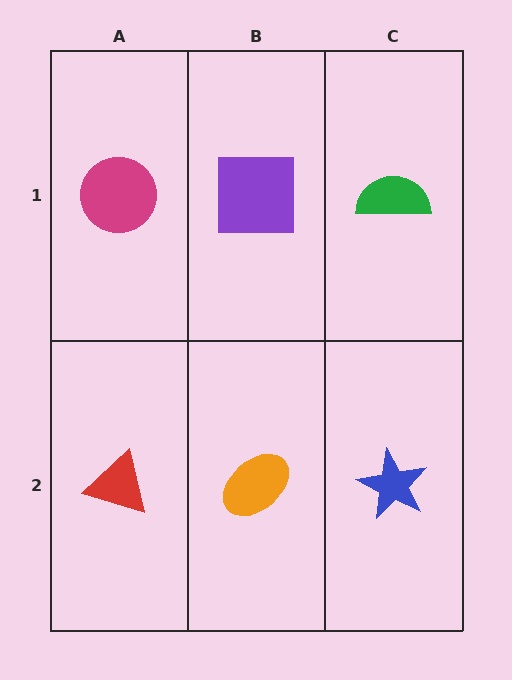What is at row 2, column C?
A blue star.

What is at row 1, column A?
A magenta circle.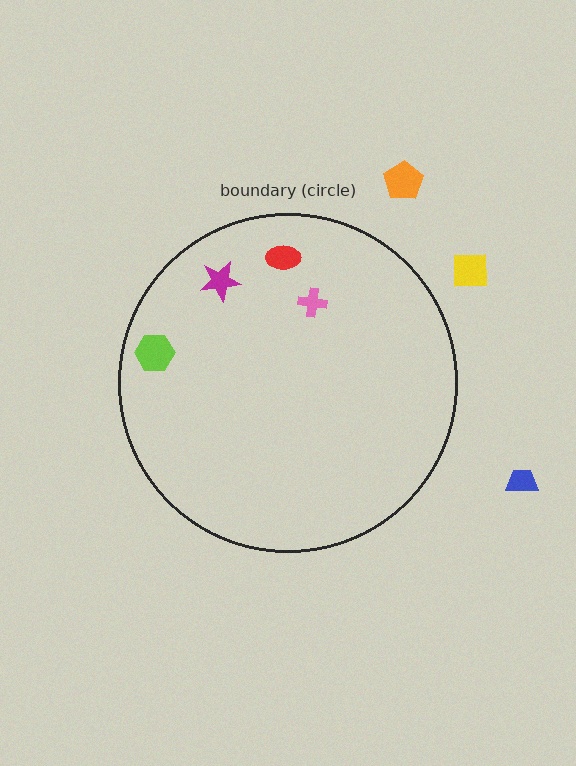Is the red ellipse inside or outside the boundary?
Inside.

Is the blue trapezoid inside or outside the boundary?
Outside.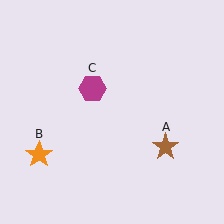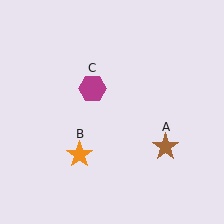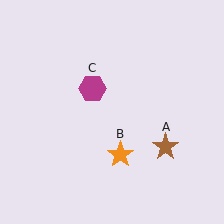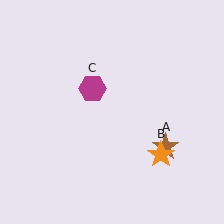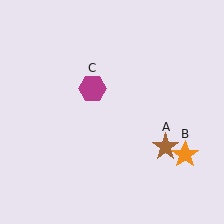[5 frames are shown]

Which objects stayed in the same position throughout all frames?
Brown star (object A) and magenta hexagon (object C) remained stationary.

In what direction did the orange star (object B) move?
The orange star (object B) moved right.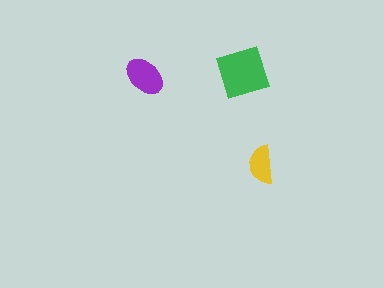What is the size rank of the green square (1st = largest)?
1st.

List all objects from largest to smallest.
The green square, the purple ellipse, the yellow semicircle.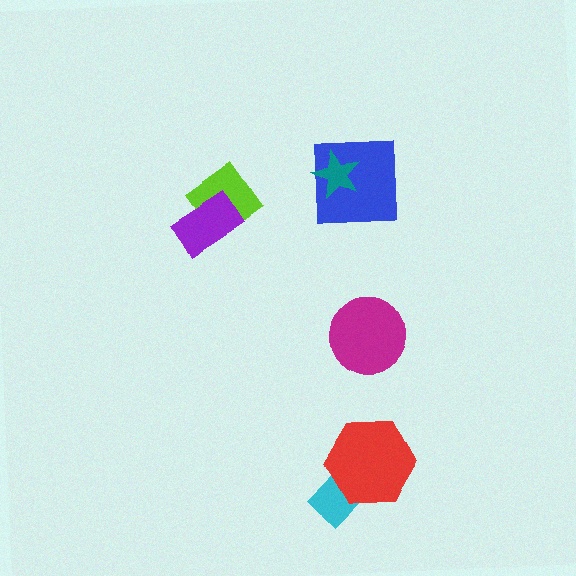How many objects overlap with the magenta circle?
0 objects overlap with the magenta circle.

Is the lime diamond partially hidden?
Yes, it is partially covered by another shape.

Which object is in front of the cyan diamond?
The red hexagon is in front of the cyan diamond.